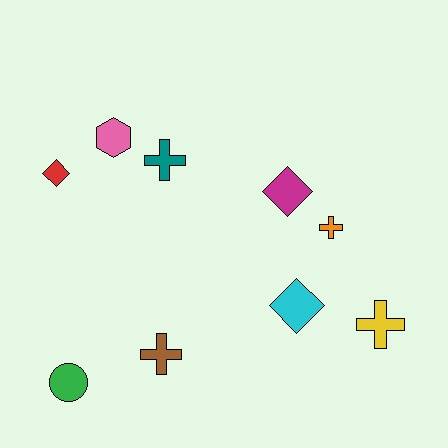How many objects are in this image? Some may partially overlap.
There are 9 objects.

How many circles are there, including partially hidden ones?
There is 1 circle.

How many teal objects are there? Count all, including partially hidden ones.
There is 1 teal object.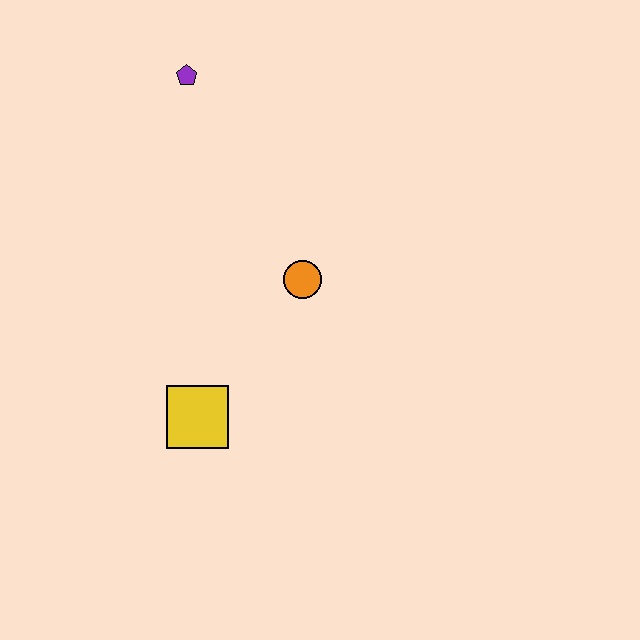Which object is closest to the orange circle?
The yellow square is closest to the orange circle.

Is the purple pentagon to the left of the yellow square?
Yes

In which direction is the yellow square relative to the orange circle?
The yellow square is below the orange circle.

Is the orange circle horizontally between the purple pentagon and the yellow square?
No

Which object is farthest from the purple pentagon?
The yellow square is farthest from the purple pentagon.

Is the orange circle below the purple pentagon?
Yes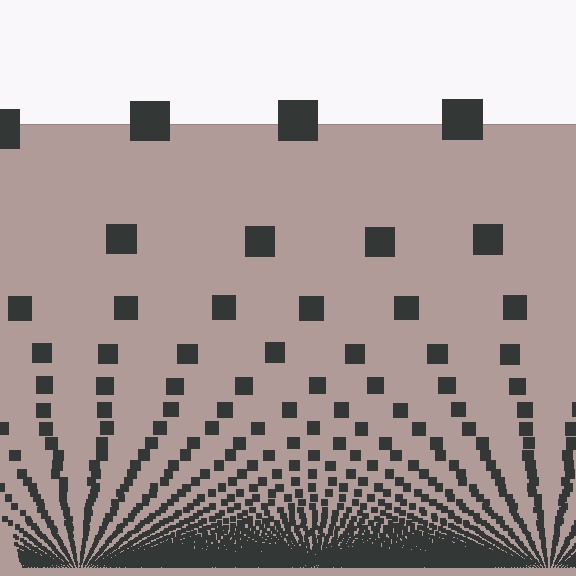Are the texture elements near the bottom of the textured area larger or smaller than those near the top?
Smaller. The gradient is inverted — elements near the bottom are smaller and denser.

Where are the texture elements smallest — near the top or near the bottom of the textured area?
Near the bottom.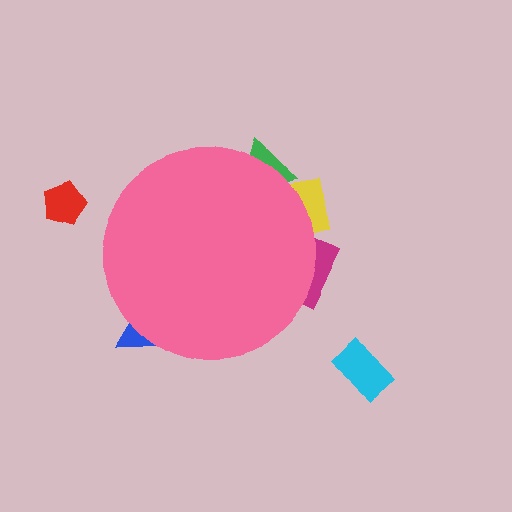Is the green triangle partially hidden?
Yes, the green triangle is partially hidden behind the pink circle.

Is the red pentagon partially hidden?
No, the red pentagon is fully visible.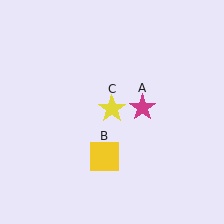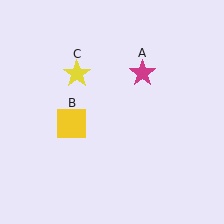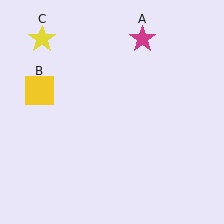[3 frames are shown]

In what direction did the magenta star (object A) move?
The magenta star (object A) moved up.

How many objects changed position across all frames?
3 objects changed position: magenta star (object A), yellow square (object B), yellow star (object C).